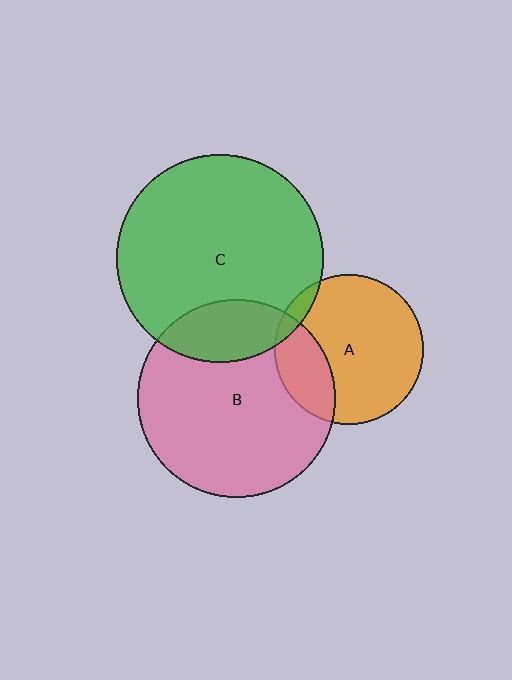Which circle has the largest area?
Circle C (green).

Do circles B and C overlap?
Yes.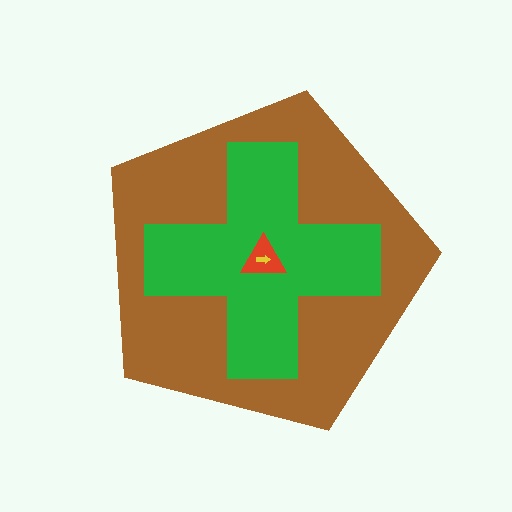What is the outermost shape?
The brown pentagon.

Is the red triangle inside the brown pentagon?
Yes.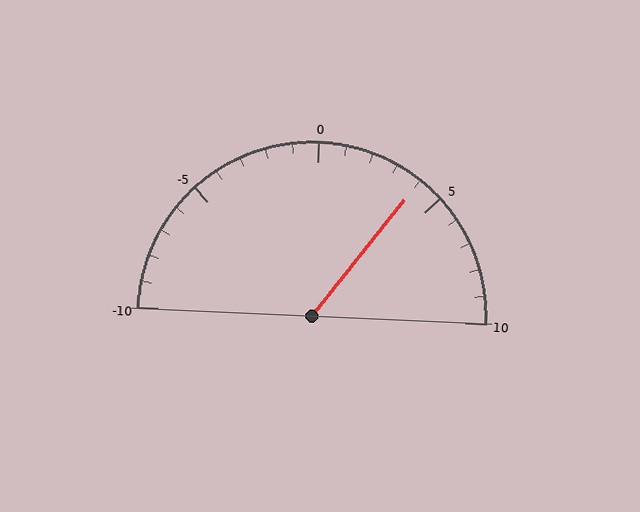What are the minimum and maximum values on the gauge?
The gauge ranges from -10 to 10.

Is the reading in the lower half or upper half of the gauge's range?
The reading is in the upper half of the range (-10 to 10).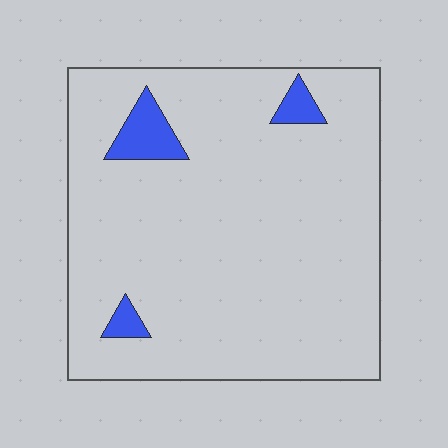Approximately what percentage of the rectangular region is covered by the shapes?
Approximately 5%.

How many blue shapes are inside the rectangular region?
3.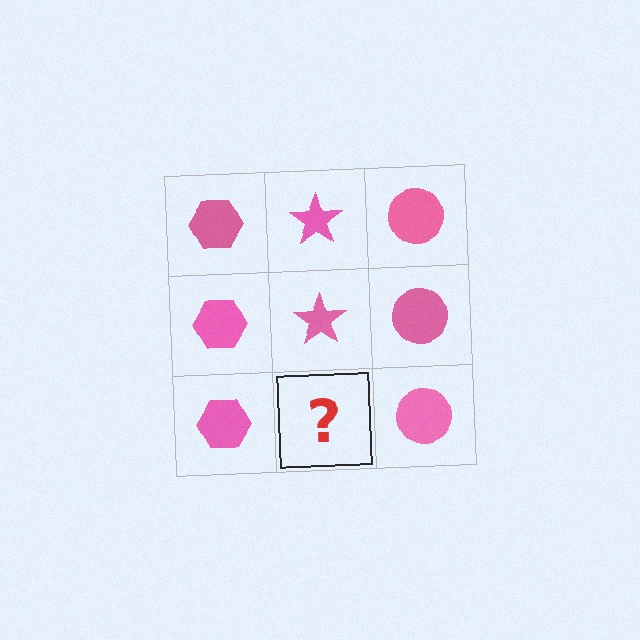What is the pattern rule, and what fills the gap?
The rule is that each column has a consistent shape. The gap should be filled with a pink star.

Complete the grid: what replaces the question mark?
The question mark should be replaced with a pink star.